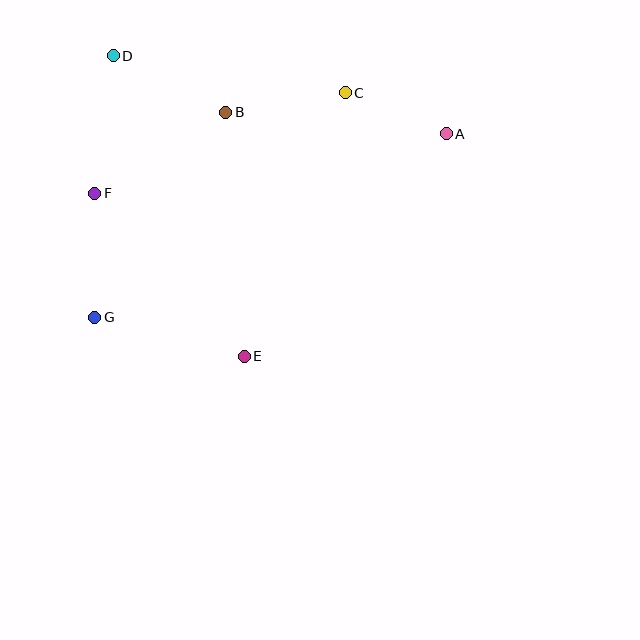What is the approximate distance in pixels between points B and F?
The distance between B and F is approximately 154 pixels.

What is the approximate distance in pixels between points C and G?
The distance between C and G is approximately 336 pixels.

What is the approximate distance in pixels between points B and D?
The distance between B and D is approximately 126 pixels.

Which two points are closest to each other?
Points A and C are closest to each other.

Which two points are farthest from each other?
Points A and G are farthest from each other.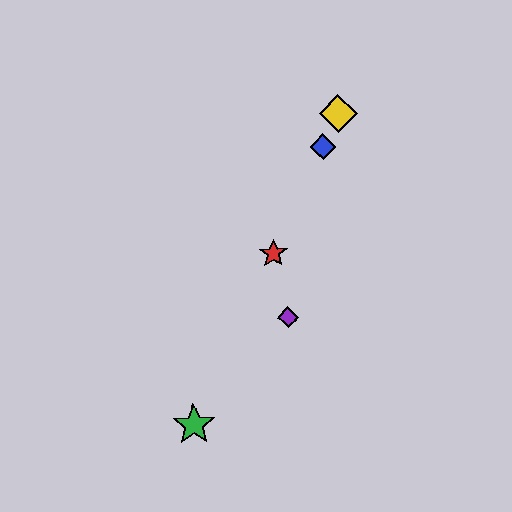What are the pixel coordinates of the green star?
The green star is at (194, 425).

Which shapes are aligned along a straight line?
The red star, the blue diamond, the green star, the yellow diamond are aligned along a straight line.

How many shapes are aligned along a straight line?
4 shapes (the red star, the blue diamond, the green star, the yellow diamond) are aligned along a straight line.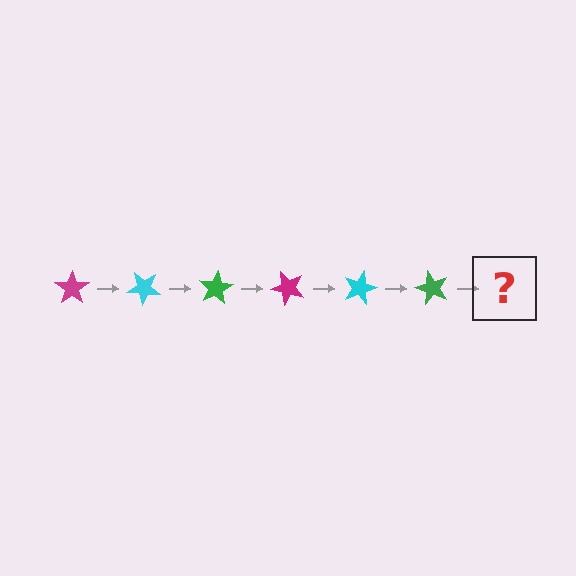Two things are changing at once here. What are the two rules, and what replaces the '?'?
The two rules are that it rotates 40 degrees each step and the color cycles through magenta, cyan, and green. The '?' should be a magenta star, rotated 240 degrees from the start.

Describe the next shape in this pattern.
It should be a magenta star, rotated 240 degrees from the start.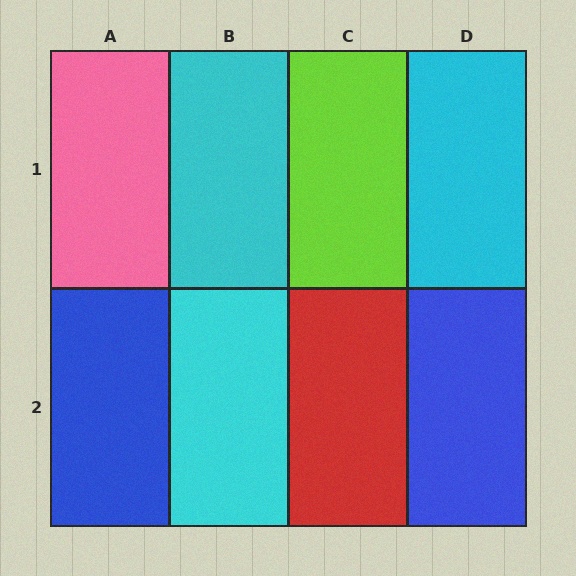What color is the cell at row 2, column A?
Blue.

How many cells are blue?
2 cells are blue.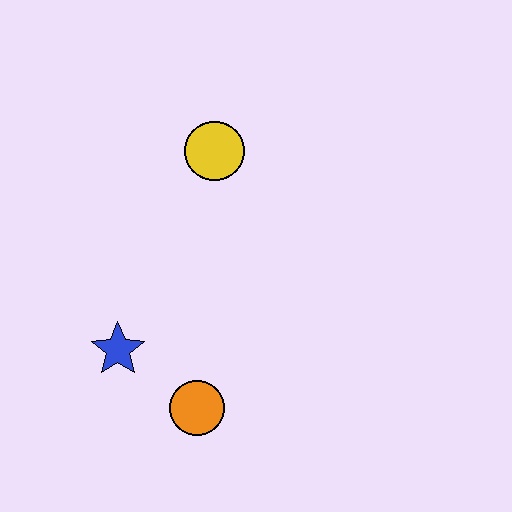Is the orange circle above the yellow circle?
No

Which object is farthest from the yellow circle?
The orange circle is farthest from the yellow circle.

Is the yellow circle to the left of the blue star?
No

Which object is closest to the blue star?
The orange circle is closest to the blue star.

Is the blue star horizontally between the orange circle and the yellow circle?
No